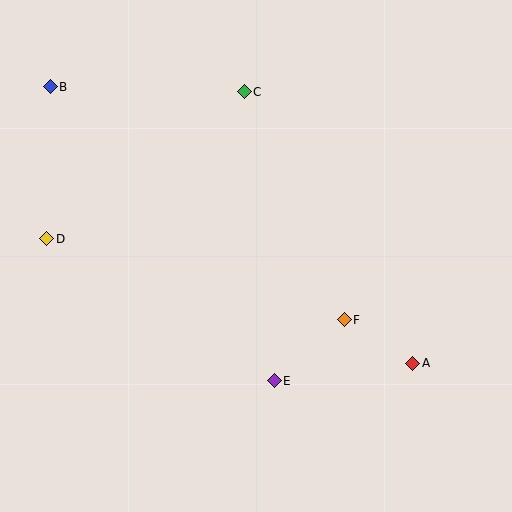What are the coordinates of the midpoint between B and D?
The midpoint between B and D is at (48, 163).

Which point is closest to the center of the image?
Point F at (344, 320) is closest to the center.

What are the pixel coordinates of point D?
Point D is at (47, 239).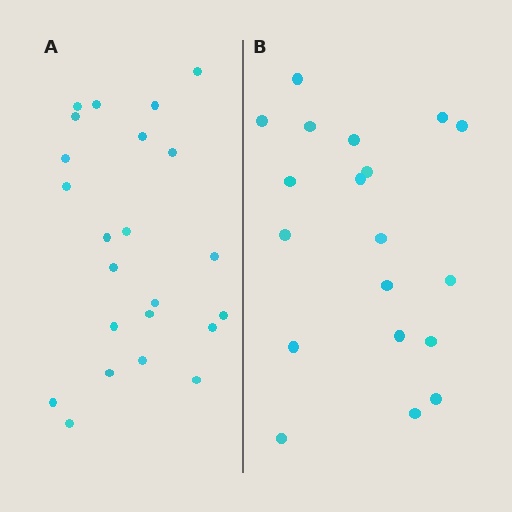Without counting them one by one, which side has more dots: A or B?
Region A (the left region) has more dots.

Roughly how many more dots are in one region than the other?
Region A has about 4 more dots than region B.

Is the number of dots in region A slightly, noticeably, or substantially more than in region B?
Region A has only slightly more — the two regions are fairly close. The ratio is roughly 1.2 to 1.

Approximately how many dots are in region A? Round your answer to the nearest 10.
About 20 dots. (The exact count is 23, which rounds to 20.)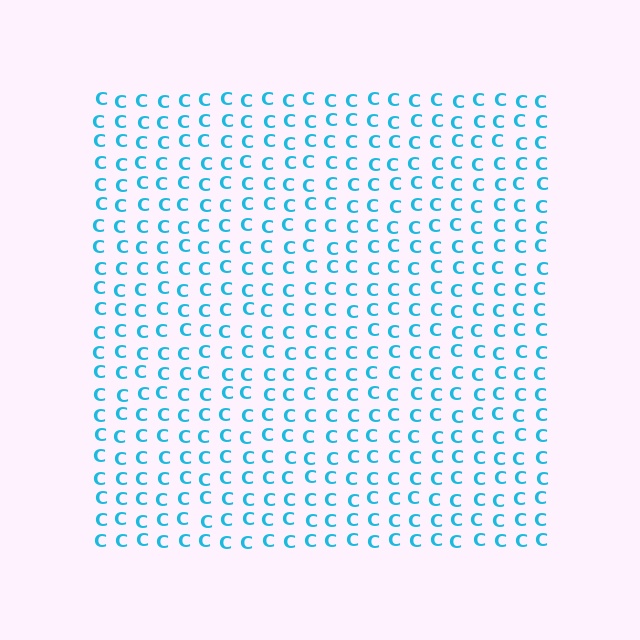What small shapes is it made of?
It is made of small letter C's.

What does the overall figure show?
The overall figure shows a square.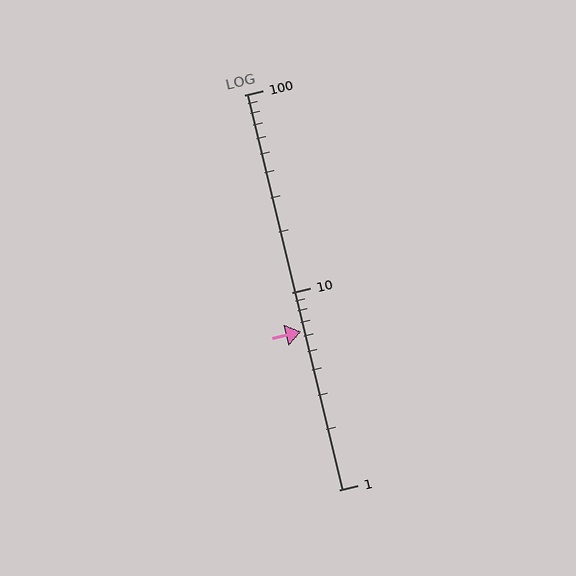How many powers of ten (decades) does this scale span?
The scale spans 2 decades, from 1 to 100.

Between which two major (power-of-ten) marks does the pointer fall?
The pointer is between 1 and 10.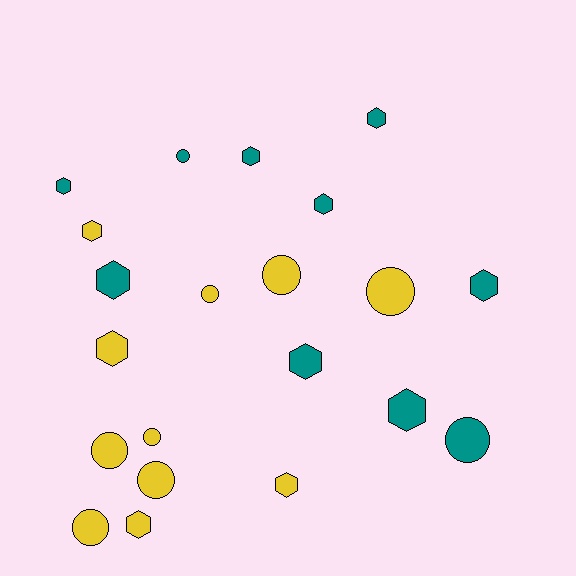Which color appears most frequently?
Yellow, with 11 objects.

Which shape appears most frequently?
Hexagon, with 12 objects.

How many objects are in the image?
There are 21 objects.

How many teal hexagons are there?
There are 8 teal hexagons.